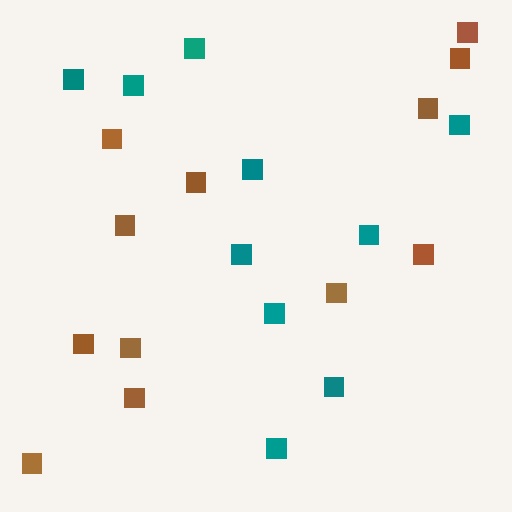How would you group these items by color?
There are 2 groups: one group of brown squares (12) and one group of teal squares (10).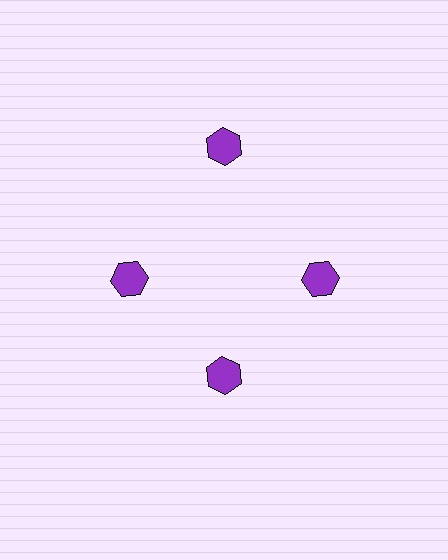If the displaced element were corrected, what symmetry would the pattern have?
It would have 4-fold rotational symmetry — the pattern would map onto itself every 90 degrees.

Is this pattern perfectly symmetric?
No. The 4 purple hexagons are arranged in a ring, but one element near the 12 o'clock position is pushed outward from the center, breaking the 4-fold rotational symmetry.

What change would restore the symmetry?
The symmetry would be restored by moving it inward, back onto the ring so that all 4 hexagons sit at equal angles and equal distance from the center.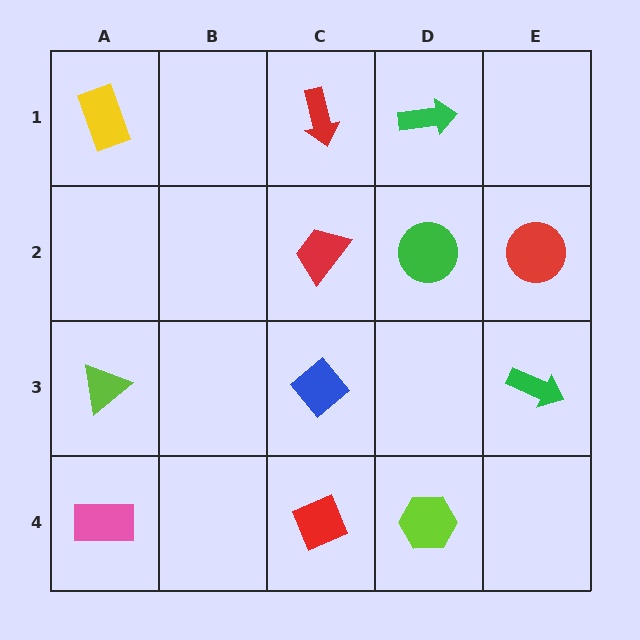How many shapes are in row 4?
3 shapes.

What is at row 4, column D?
A lime hexagon.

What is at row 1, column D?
A green arrow.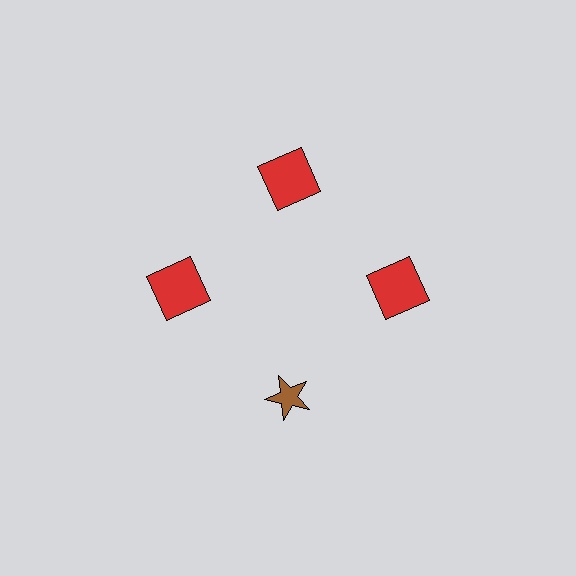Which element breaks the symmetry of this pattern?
The brown star at roughly the 6 o'clock position breaks the symmetry. All other shapes are red squares.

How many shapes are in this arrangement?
There are 4 shapes arranged in a ring pattern.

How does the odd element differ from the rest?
It differs in both color (brown instead of red) and shape (star instead of square).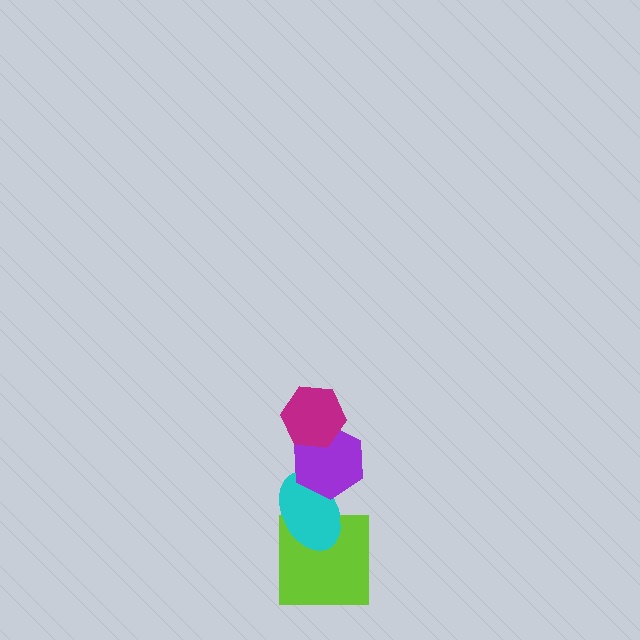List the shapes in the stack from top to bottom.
From top to bottom: the magenta hexagon, the purple hexagon, the cyan ellipse, the lime square.